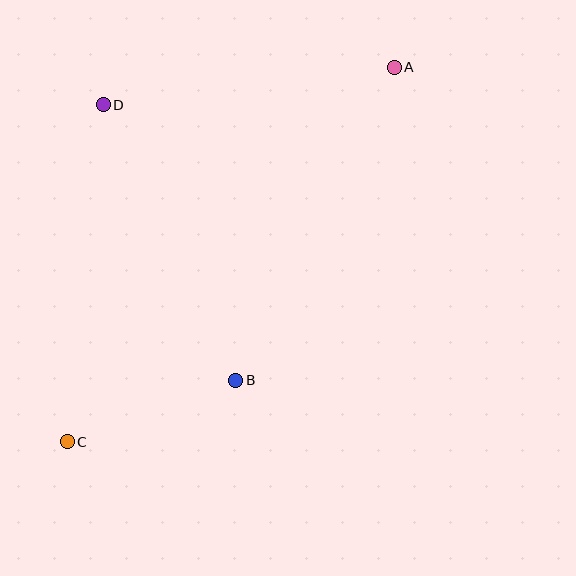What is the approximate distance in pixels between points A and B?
The distance between A and B is approximately 351 pixels.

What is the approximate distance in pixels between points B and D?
The distance between B and D is approximately 306 pixels.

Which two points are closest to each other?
Points B and C are closest to each other.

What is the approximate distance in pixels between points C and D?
The distance between C and D is approximately 339 pixels.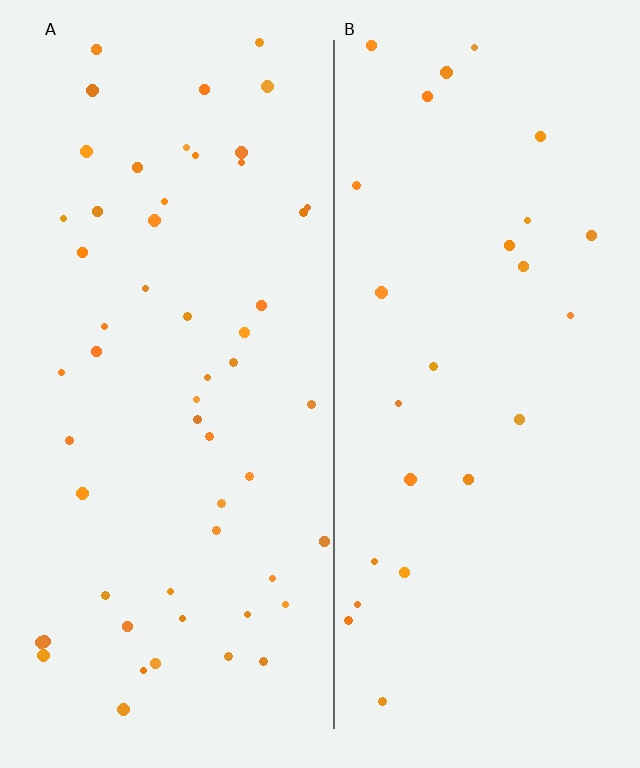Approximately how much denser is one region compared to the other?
Approximately 2.1× — region A over region B.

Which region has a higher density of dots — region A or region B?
A (the left).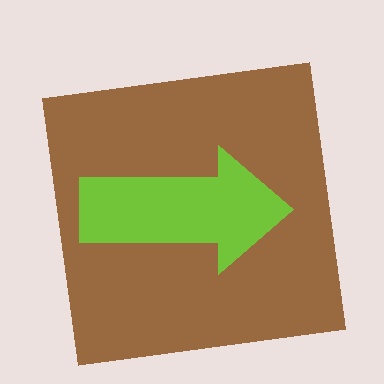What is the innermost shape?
The lime arrow.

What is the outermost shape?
The brown square.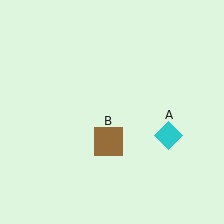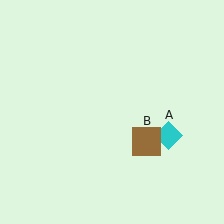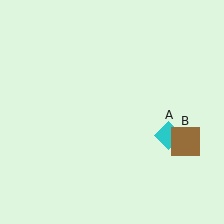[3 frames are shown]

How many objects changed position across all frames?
1 object changed position: brown square (object B).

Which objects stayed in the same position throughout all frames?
Cyan diamond (object A) remained stationary.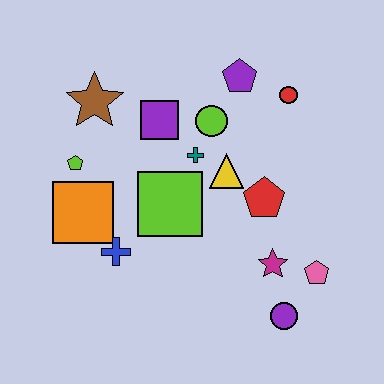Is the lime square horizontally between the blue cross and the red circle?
Yes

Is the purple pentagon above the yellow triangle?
Yes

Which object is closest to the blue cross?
The orange square is closest to the blue cross.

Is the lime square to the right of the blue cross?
Yes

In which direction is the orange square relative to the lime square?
The orange square is to the left of the lime square.